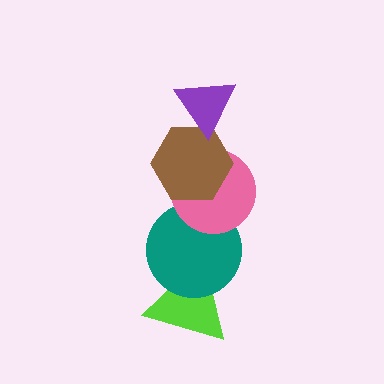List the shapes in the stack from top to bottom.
From top to bottom: the purple triangle, the brown hexagon, the pink circle, the teal circle, the lime triangle.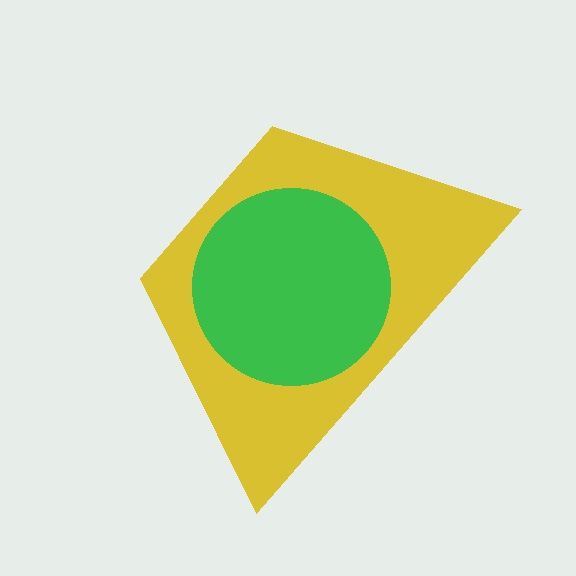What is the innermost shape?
The green circle.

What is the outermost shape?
The yellow trapezoid.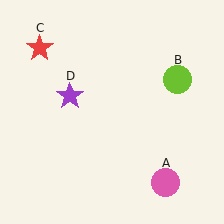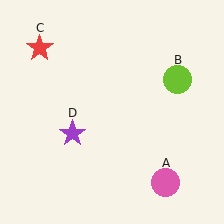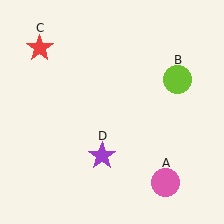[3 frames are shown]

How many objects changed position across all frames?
1 object changed position: purple star (object D).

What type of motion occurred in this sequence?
The purple star (object D) rotated counterclockwise around the center of the scene.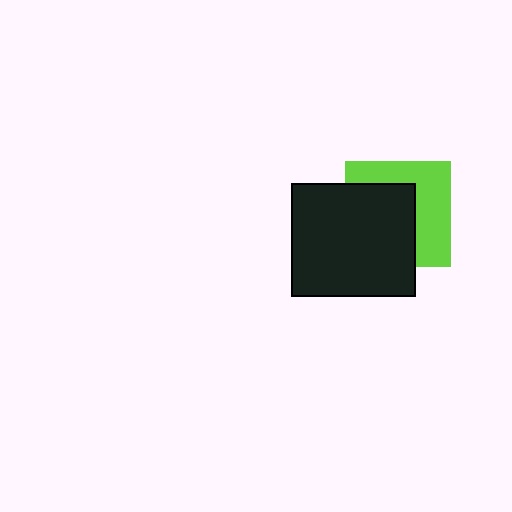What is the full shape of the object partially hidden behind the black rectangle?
The partially hidden object is a lime square.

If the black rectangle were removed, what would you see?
You would see the complete lime square.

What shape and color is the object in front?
The object in front is a black rectangle.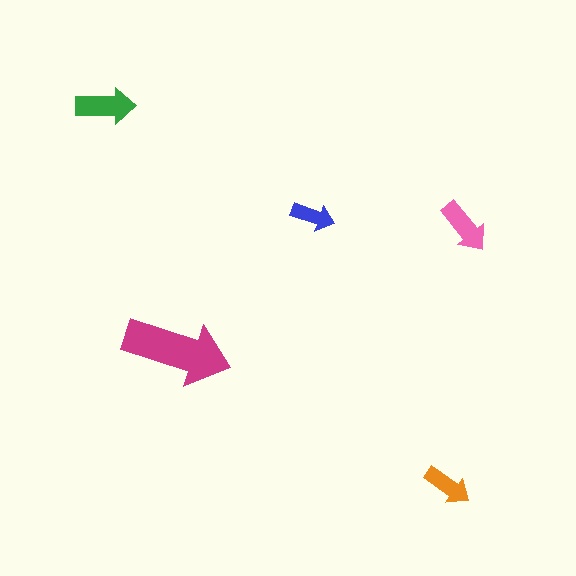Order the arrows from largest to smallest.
the magenta one, the green one, the pink one, the orange one, the blue one.